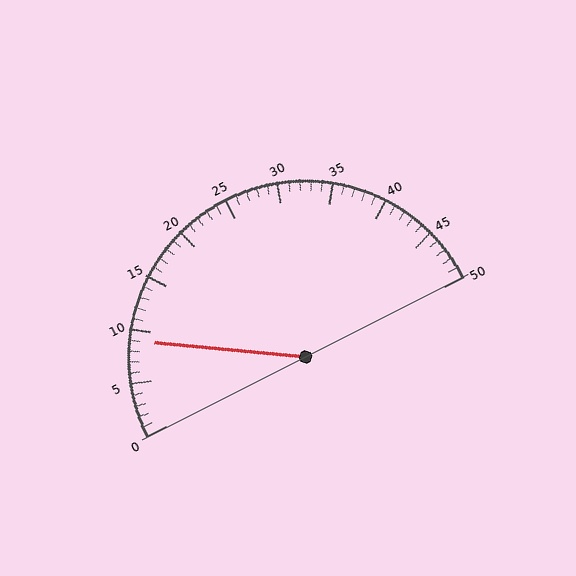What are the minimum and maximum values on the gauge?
The gauge ranges from 0 to 50.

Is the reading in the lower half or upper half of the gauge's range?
The reading is in the lower half of the range (0 to 50).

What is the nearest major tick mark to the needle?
The nearest major tick mark is 10.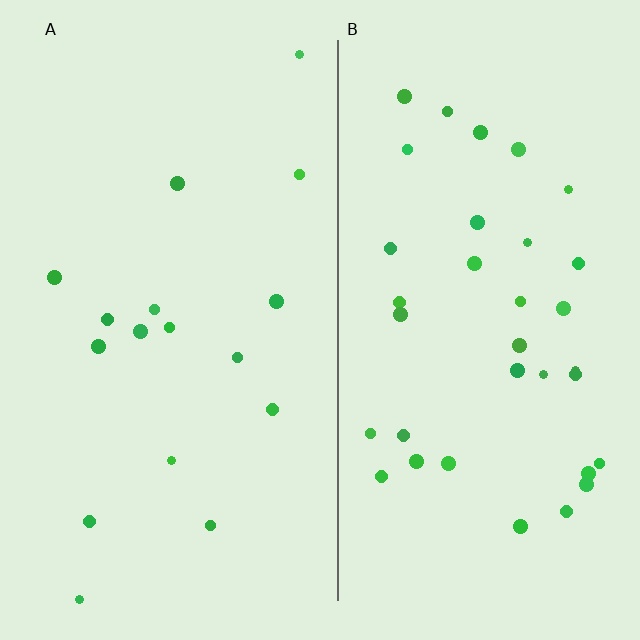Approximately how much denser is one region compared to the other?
Approximately 2.1× — region B over region A.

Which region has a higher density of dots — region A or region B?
B (the right).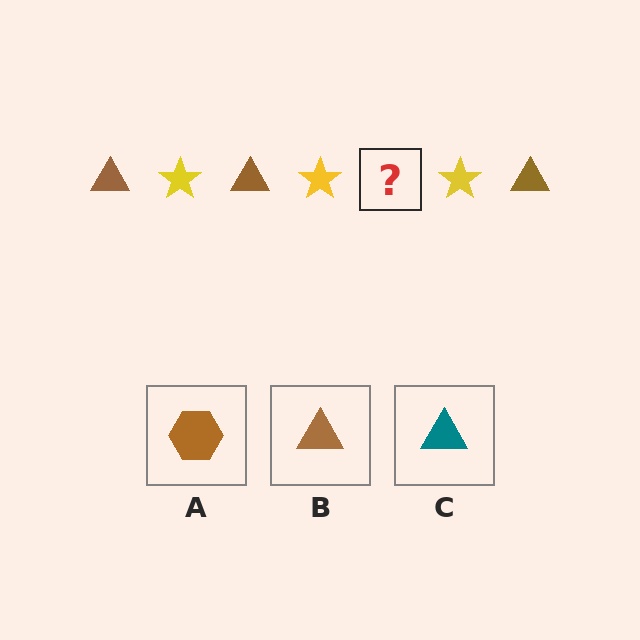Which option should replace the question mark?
Option B.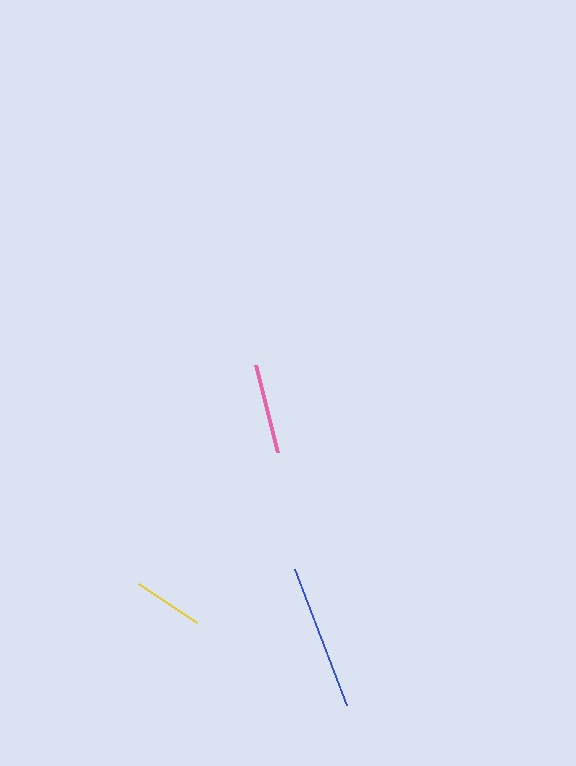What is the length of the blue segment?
The blue segment is approximately 146 pixels long.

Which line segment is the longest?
The blue line is the longest at approximately 146 pixels.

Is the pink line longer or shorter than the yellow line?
The pink line is longer than the yellow line.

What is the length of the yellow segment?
The yellow segment is approximately 70 pixels long.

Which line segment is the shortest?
The yellow line is the shortest at approximately 70 pixels.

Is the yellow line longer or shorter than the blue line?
The blue line is longer than the yellow line.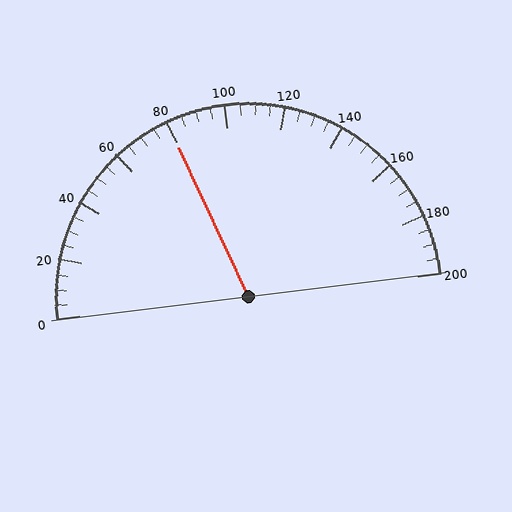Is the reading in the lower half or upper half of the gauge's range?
The reading is in the lower half of the range (0 to 200).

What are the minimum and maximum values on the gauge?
The gauge ranges from 0 to 200.